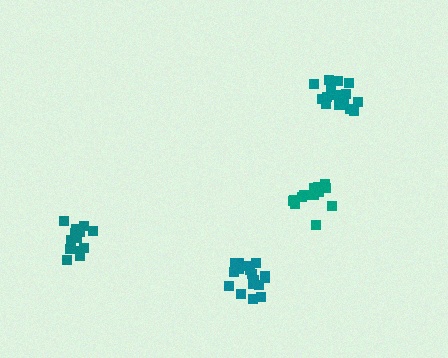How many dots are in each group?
Group 1: 17 dots, Group 2: 17 dots, Group 3: 15 dots, Group 4: 16 dots (65 total).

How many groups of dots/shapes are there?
There are 4 groups.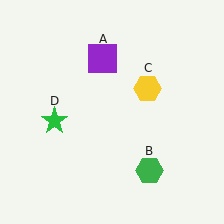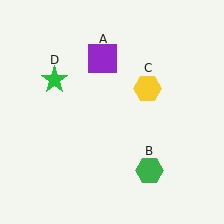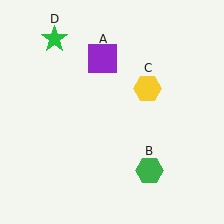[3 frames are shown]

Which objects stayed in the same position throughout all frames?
Purple square (object A) and green hexagon (object B) and yellow hexagon (object C) remained stationary.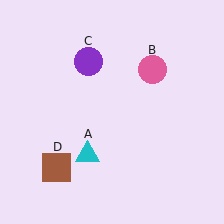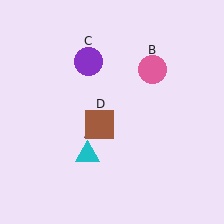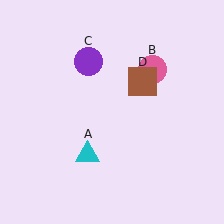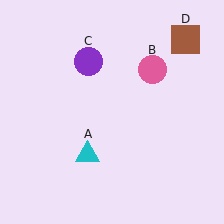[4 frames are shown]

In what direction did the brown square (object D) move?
The brown square (object D) moved up and to the right.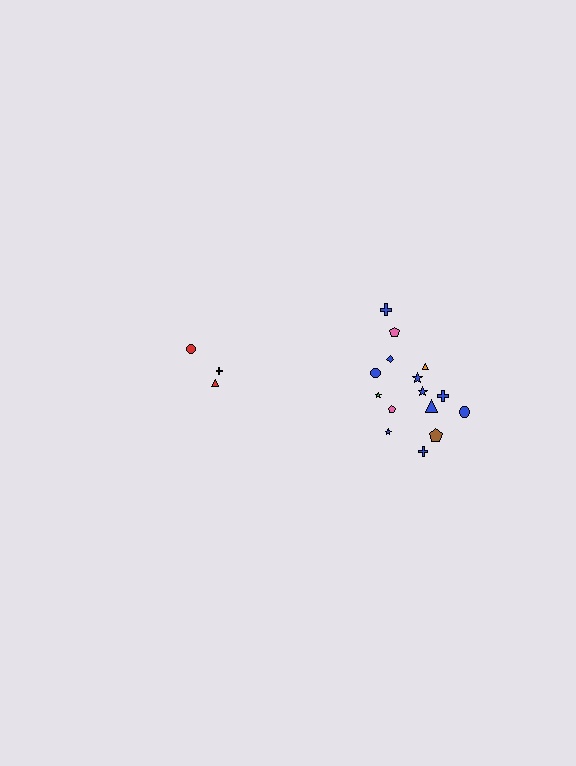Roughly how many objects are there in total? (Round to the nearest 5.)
Roughly 20 objects in total.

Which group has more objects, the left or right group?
The right group.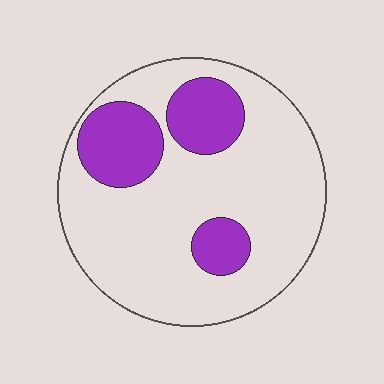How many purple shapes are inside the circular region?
3.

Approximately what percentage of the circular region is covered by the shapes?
Approximately 25%.